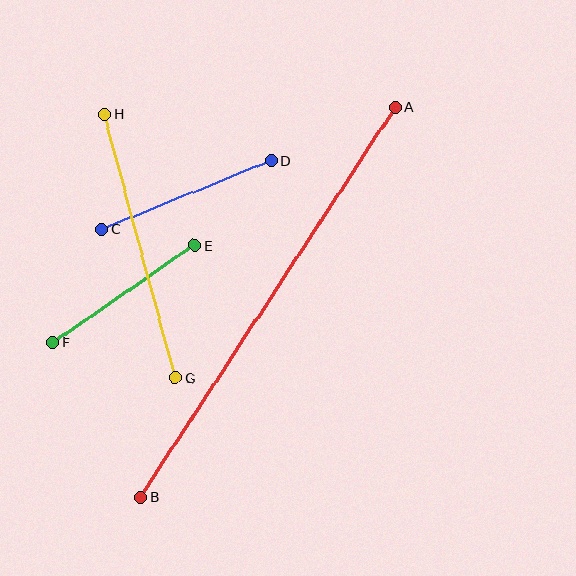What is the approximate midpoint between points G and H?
The midpoint is at approximately (140, 246) pixels.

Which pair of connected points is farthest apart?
Points A and B are farthest apart.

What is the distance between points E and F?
The distance is approximately 172 pixels.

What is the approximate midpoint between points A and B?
The midpoint is at approximately (268, 302) pixels.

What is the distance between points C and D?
The distance is approximately 183 pixels.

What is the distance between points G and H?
The distance is approximately 273 pixels.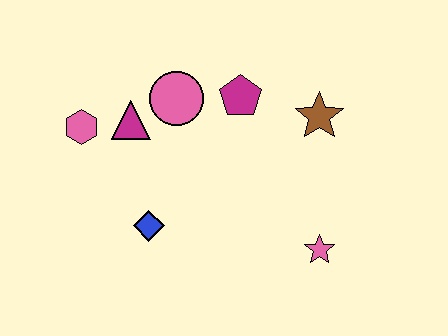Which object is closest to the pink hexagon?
The magenta triangle is closest to the pink hexagon.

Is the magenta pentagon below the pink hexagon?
No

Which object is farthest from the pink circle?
The pink star is farthest from the pink circle.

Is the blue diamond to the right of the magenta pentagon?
No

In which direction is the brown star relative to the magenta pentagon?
The brown star is to the right of the magenta pentagon.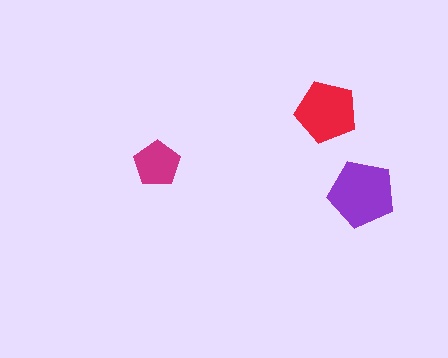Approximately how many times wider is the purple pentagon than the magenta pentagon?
About 1.5 times wider.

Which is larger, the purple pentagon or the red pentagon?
The purple one.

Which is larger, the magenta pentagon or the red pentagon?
The red one.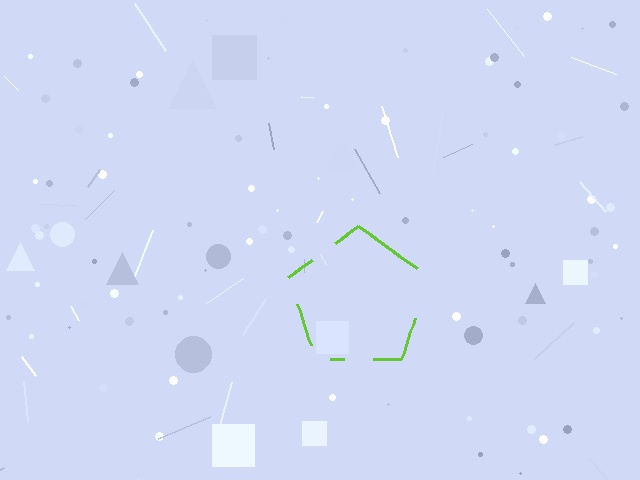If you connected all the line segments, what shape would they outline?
They would outline a pentagon.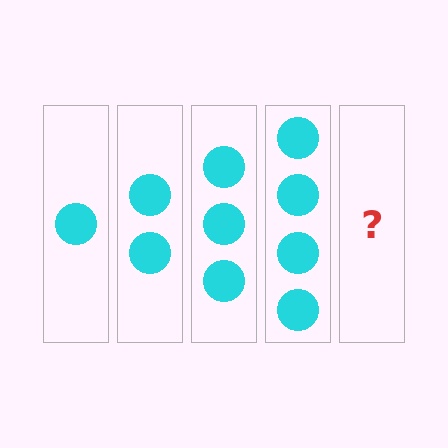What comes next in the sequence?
The next element should be 5 circles.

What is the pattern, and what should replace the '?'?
The pattern is that each step adds one more circle. The '?' should be 5 circles.